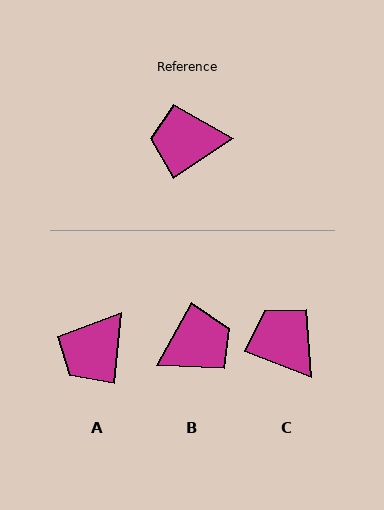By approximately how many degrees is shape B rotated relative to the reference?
Approximately 153 degrees clockwise.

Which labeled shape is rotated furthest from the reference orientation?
B, about 153 degrees away.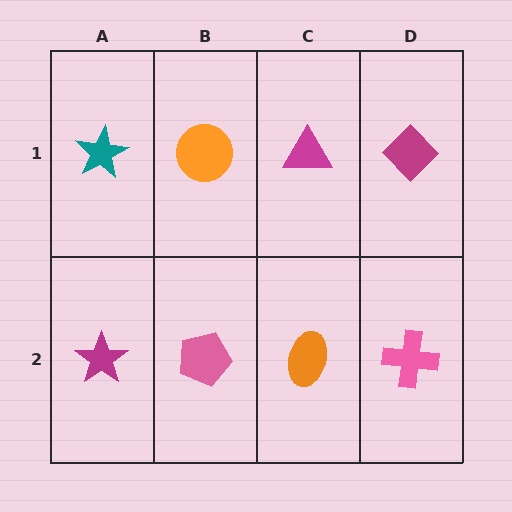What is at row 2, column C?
An orange ellipse.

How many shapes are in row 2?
4 shapes.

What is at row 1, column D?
A magenta diamond.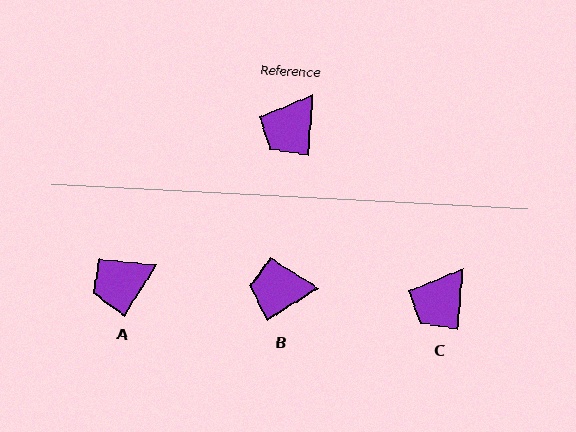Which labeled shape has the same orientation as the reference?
C.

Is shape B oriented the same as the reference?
No, it is off by about 54 degrees.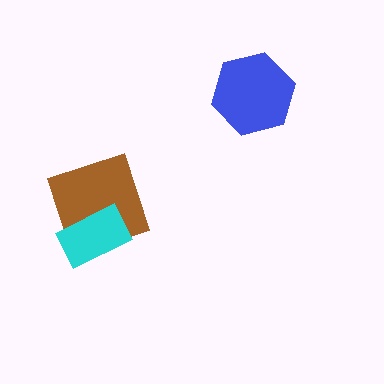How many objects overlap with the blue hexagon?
0 objects overlap with the blue hexagon.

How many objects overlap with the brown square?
1 object overlaps with the brown square.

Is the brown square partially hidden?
Yes, it is partially covered by another shape.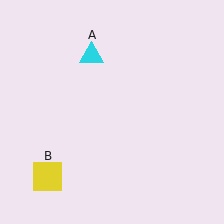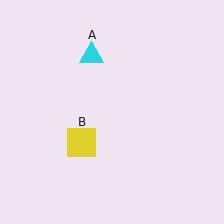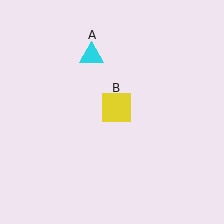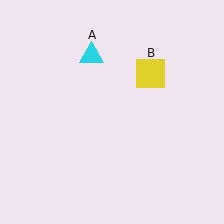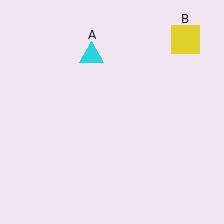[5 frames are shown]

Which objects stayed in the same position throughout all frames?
Cyan triangle (object A) remained stationary.